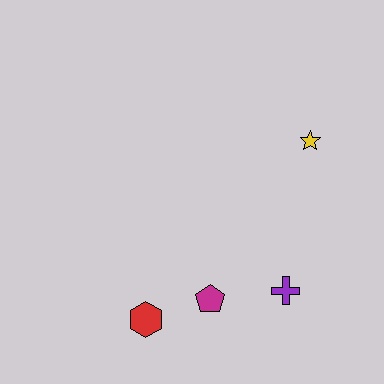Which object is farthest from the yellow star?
The red hexagon is farthest from the yellow star.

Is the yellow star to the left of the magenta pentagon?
No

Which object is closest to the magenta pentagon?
The red hexagon is closest to the magenta pentagon.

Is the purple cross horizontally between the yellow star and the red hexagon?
Yes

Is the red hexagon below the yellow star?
Yes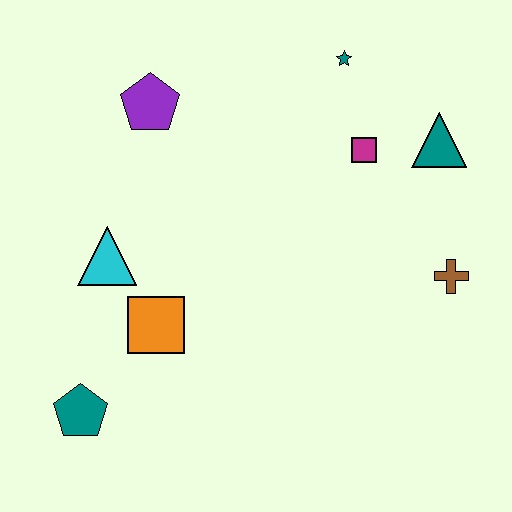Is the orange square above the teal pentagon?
Yes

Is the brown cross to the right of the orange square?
Yes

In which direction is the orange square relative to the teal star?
The orange square is below the teal star.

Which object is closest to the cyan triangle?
The orange square is closest to the cyan triangle.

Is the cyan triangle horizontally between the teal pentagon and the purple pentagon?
Yes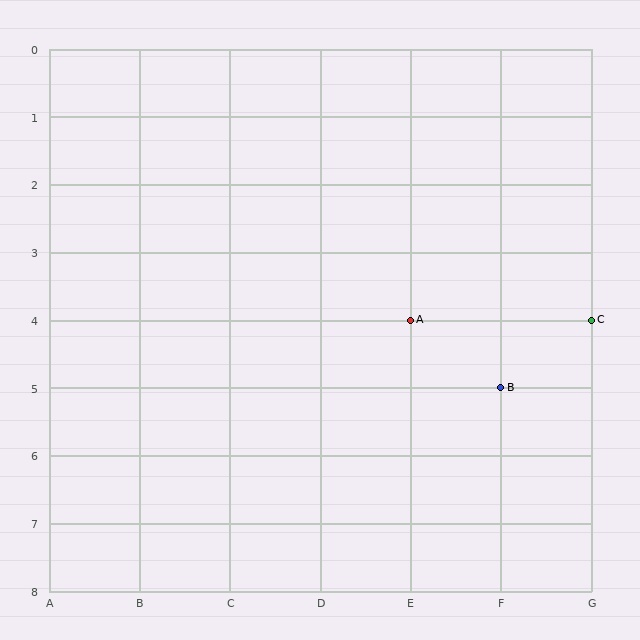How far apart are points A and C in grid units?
Points A and C are 2 columns apart.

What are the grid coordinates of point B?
Point B is at grid coordinates (F, 5).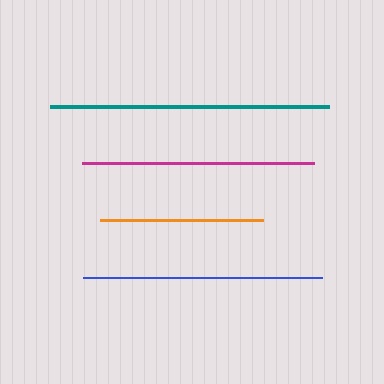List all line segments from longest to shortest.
From longest to shortest: teal, blue, magenta, orange.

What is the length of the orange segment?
The orange segment is approximately 163 pixels long.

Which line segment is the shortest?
The orange line is the shortest at approximately 163 pixels.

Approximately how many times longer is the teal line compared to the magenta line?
The teal line is approximately 1.2 times the length of the magenta line.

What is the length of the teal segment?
The teal segment is approximately 279 pixels long.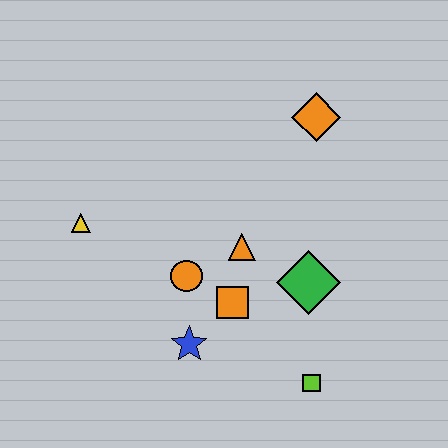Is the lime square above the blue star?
No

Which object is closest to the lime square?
The green diamond is closest to the lime square.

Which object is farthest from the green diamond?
The yellow triangle is farthest from the green diamond.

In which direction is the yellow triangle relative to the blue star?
The yellow triangle is above the blue star.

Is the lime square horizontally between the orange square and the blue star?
No